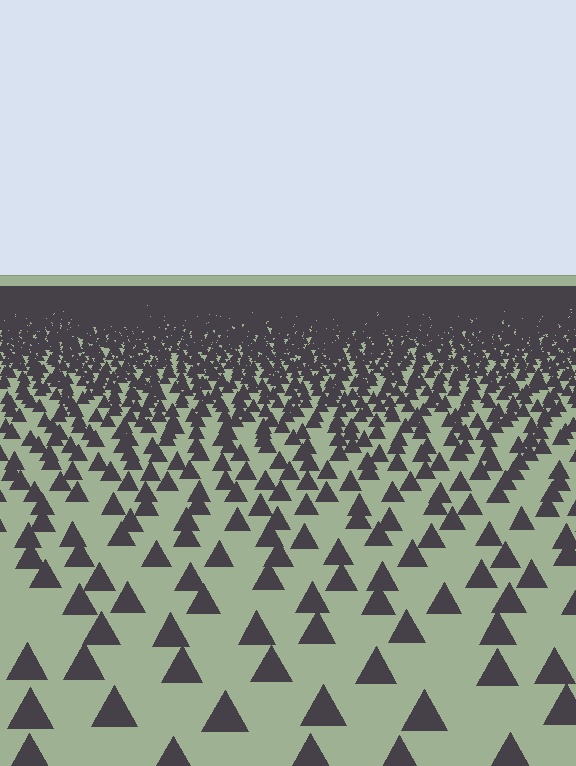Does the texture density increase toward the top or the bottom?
Density increases toward the top.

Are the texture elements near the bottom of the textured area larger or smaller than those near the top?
Larger. Near the bottom, elements are closer to the viewer and appear at a bigger on-screen size.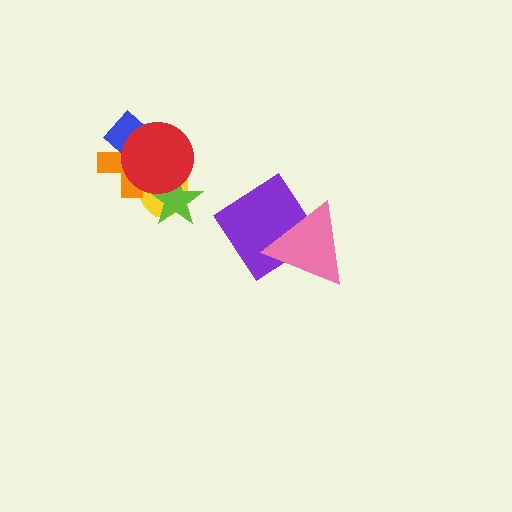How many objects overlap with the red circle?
4 objects overlap with the red circle.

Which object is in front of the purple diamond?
The pink triangle is in front of the purple diamond.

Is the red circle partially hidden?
No, no other shape covers it.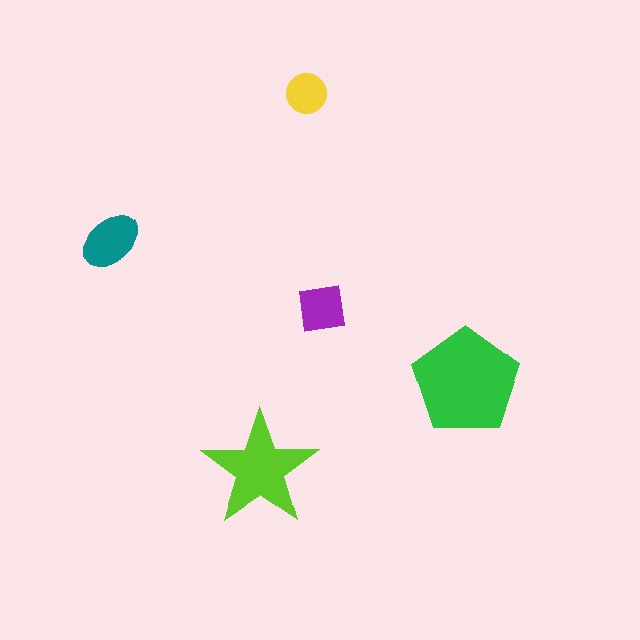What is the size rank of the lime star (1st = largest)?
2nd.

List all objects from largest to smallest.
The green pentagon, the lime star, the teal ellipse, the purple square, the yellow circle.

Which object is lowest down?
The lime star is bottommost.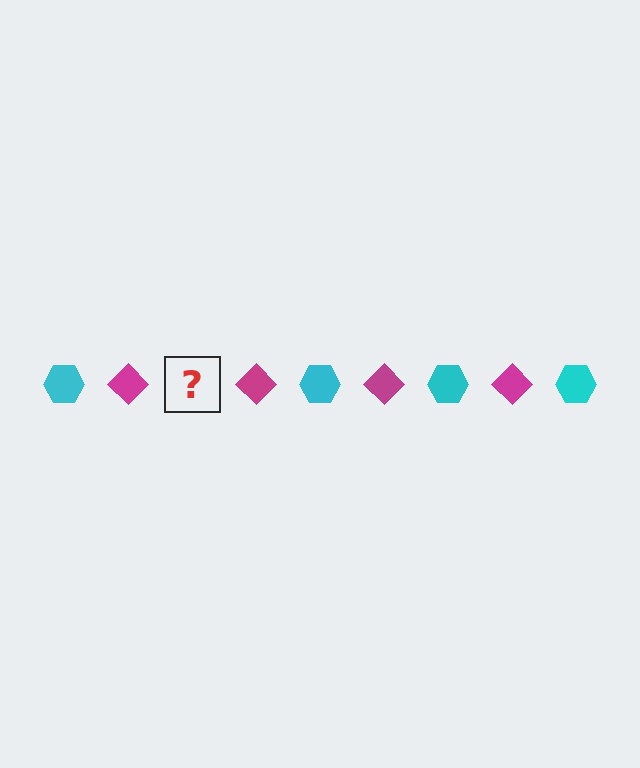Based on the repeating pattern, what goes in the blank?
The blank should be a cyan hexagon.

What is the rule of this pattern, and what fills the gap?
The rule is that the pattern alternates between cyan hexagon and magenta diamond. The gap should be filled with a cyan hexagon.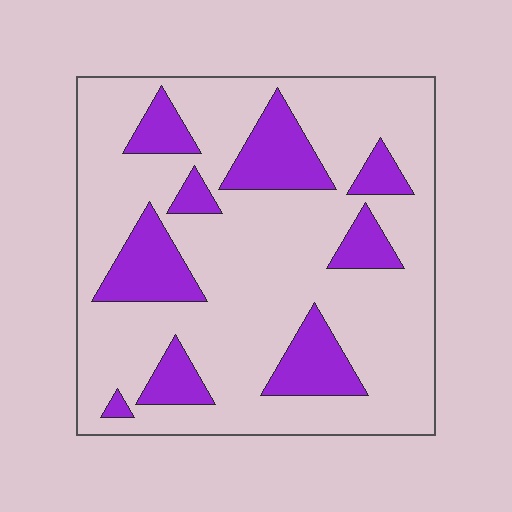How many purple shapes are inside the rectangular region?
9.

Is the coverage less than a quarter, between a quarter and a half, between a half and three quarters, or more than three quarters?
Less than a quarter.